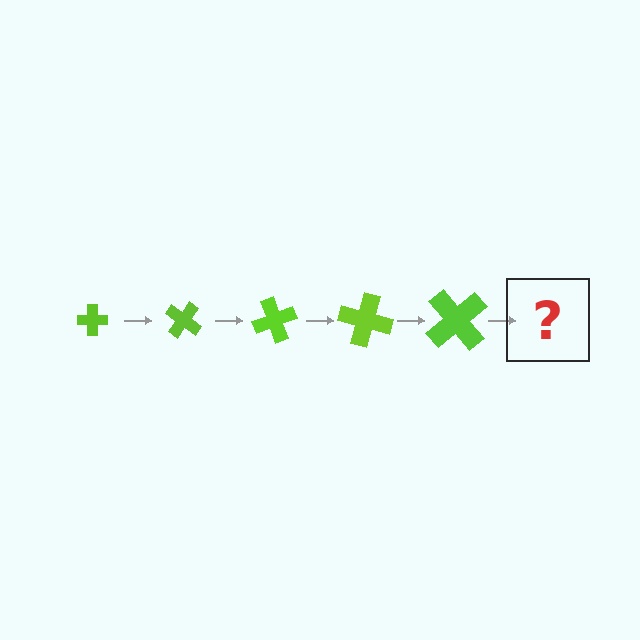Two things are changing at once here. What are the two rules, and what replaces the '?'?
The two rules are that the cross grows larger each step and it rotates 35 degrees each step. The '?' should be a cross, larger than the previous one and rotated 175 degrees from the start.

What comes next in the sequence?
The next element should be a cross, larger than the previous one and rotated 175 degrees from the start.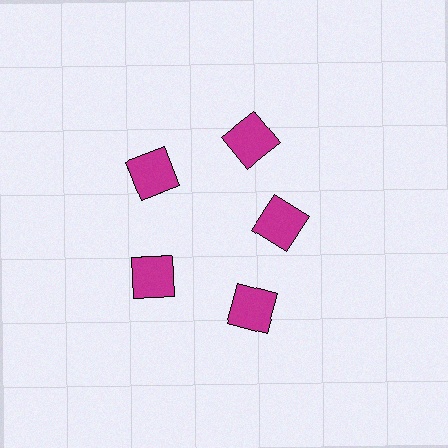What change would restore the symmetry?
The symmetry would be restored by moving it outward, back onto the ring so that all 5 squares sit at equal angles and equal distance from the center.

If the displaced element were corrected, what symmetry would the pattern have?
It would have 5-fold rotational symmetry — the pattern would map onto itself every 72 degrees.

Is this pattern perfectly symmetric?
No. The 5 magenta squares are arranged in a ring, but one element near the 3 o'clock position is pulled inward toward the center, breaking the 5-fold rotational symmetry.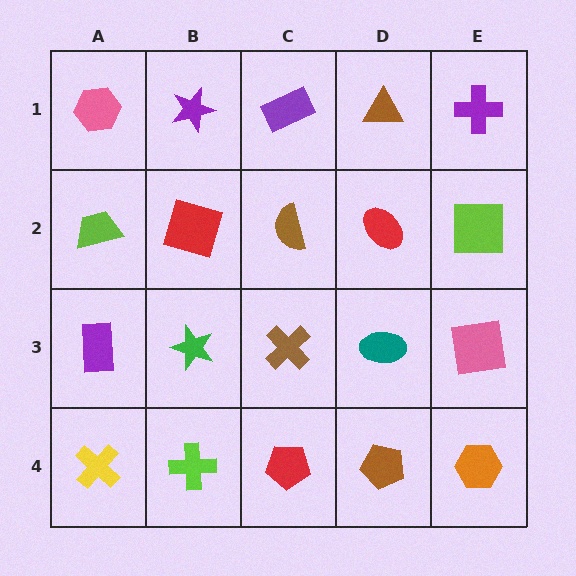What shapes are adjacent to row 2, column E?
A purple cross (row 1, column E), a pink square (row 3, column E), a red ellipse (row 2, column D).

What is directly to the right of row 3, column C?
A teal ellipse.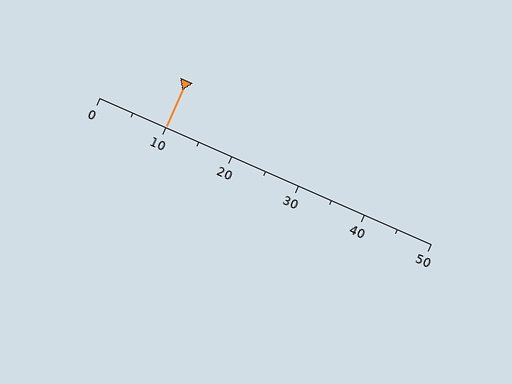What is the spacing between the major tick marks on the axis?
The major ticks are spaced 10 apart.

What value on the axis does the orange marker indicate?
The marker indicates approximately 10.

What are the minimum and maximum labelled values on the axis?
The axis runs from 0 to 50.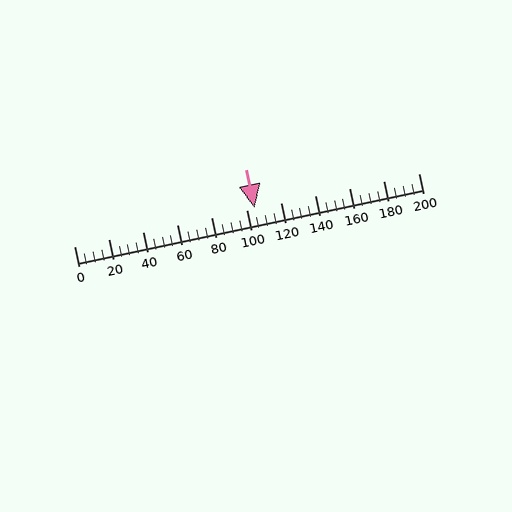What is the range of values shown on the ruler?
The ruler shows values from 0 to 200.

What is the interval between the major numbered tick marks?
The major tick marks are spaced 20 units apart.